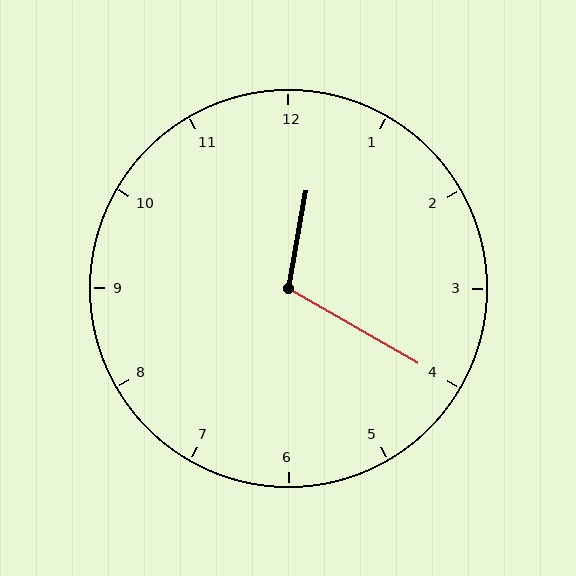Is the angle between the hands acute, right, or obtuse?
It is obtuse.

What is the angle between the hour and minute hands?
Approximately 110 degrees.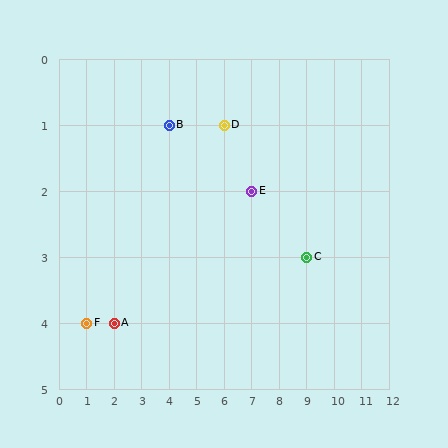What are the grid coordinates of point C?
Point C is at grid coordinates (9, 3).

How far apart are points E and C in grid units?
Points E and C are 2 columns and 1 row apart (about 2.2 grid units diagonally).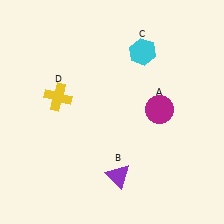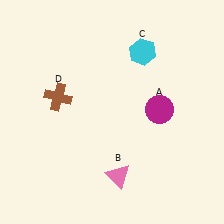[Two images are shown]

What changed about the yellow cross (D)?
In Image 1, D is yellow. In Image 2, it changed to brown.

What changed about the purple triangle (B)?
In Image 1, B is purple. In Image 2, it changed to pink.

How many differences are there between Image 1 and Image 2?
There are 2 differences between the two images.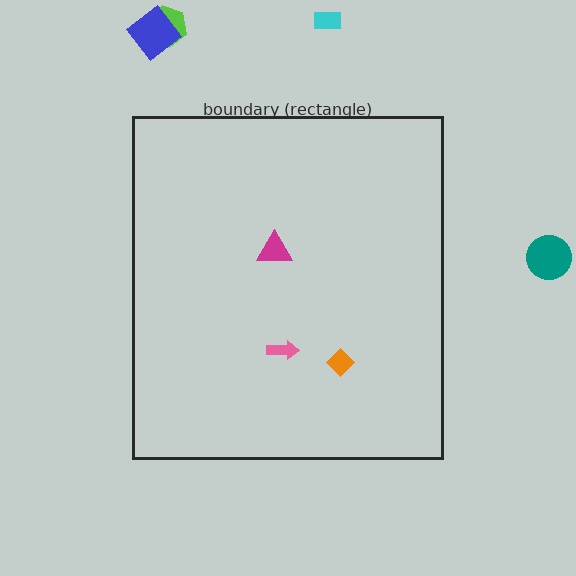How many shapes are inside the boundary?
3 inside, 4 outside.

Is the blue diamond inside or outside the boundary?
Outside.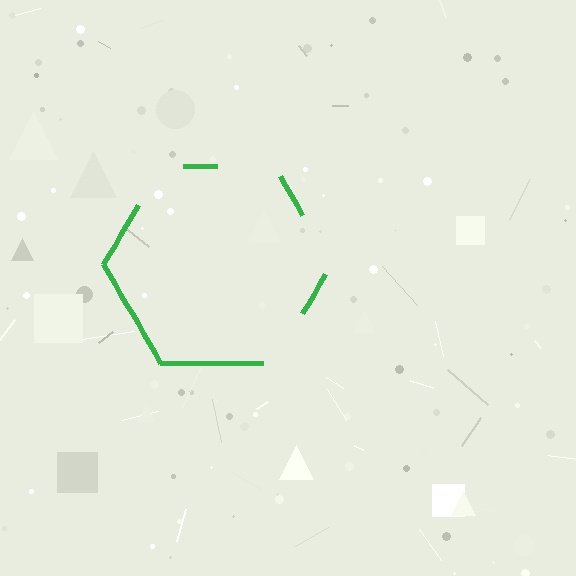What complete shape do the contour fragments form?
The contour fragments form a hexagon.